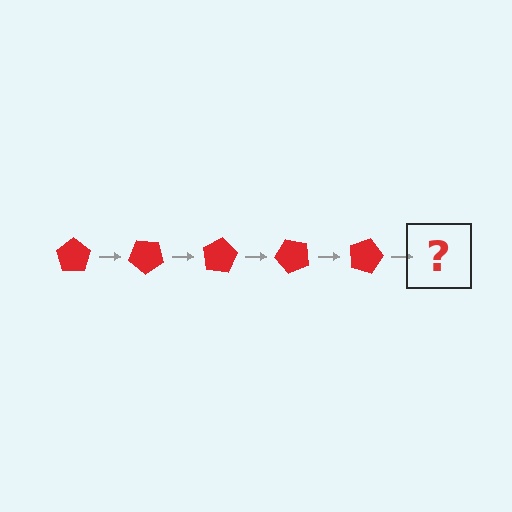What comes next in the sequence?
The next element should be a red pentagon rotated 200 degrees.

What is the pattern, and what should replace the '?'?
The pattern is that the pentagon rotates 40 degrees each step. The '?' should be a red pentagon rotated 200 degrees.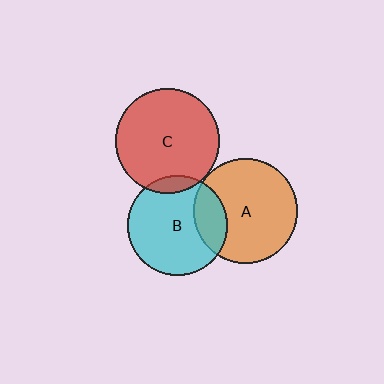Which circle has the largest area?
Circle C (red).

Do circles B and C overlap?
Yes.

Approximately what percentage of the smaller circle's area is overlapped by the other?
Approximately 10%.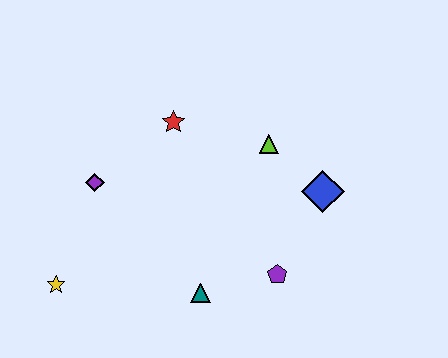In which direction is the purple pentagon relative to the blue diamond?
The purple pentagon is below the blue diamond.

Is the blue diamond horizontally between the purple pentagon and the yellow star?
No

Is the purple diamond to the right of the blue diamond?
No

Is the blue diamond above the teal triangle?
Yes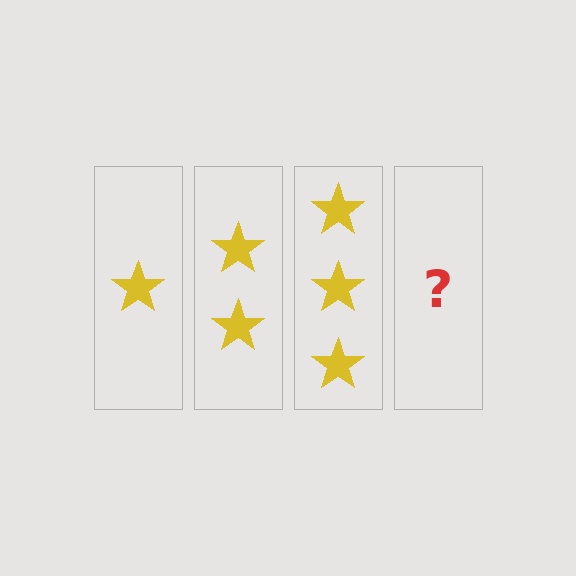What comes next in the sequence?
The next element should be 4 stars.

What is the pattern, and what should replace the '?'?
The pattern is that each step adds one more star. The '?' should be 4 stars.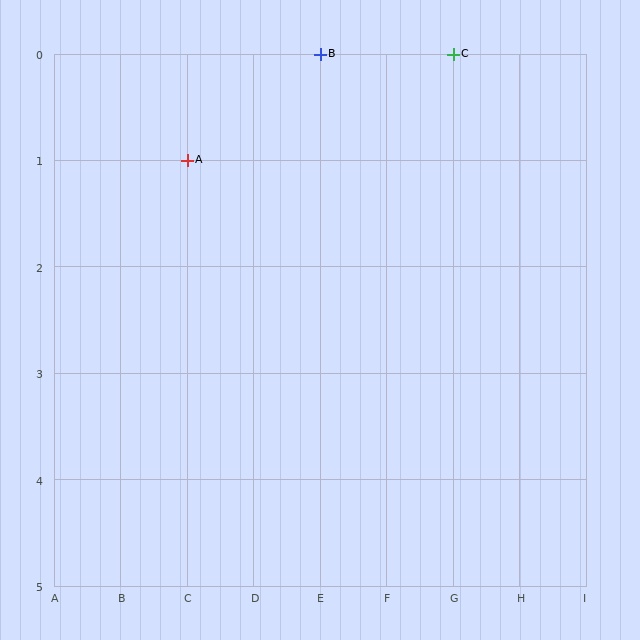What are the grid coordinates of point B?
Point B is at grid coordinates (E, 0).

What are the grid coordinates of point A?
Point A is at grid coordinates (C, 1).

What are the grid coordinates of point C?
Point C is at grid coordinates (G, 0).